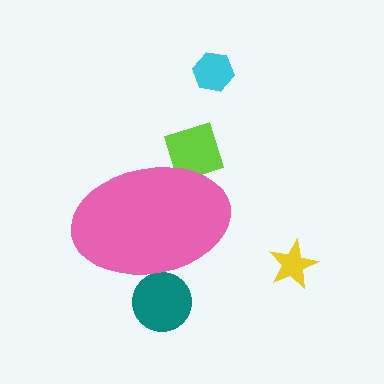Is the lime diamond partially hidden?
Yes, the lime diamond is partially hidden behind the pink ellipse.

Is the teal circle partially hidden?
Yes, the teal circle is partially hidden behind the pink ellipse.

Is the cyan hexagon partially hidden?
No, the cyan hexagon is fully visible.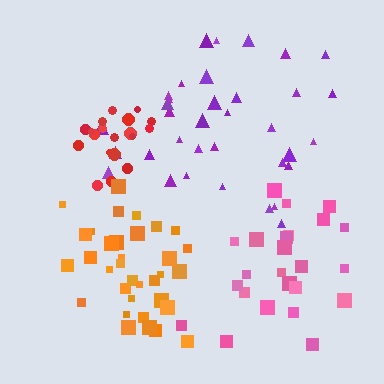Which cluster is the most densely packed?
Red.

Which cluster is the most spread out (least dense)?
Purple.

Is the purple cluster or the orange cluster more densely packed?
Orange.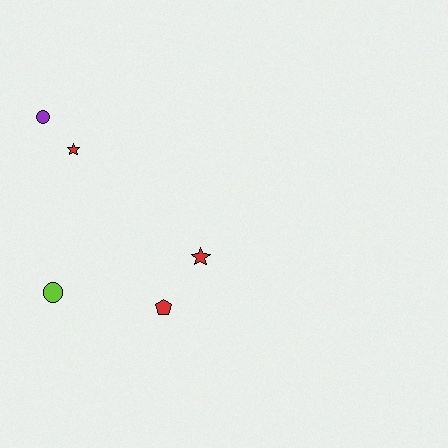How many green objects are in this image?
There are no green objects.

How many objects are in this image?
There are 5 objects.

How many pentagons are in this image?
There is 1 pentagon.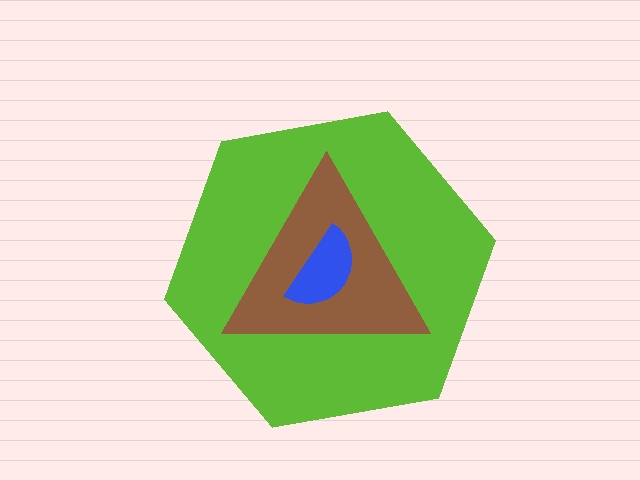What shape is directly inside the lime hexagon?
The brown triangle.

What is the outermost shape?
The lime hexagon.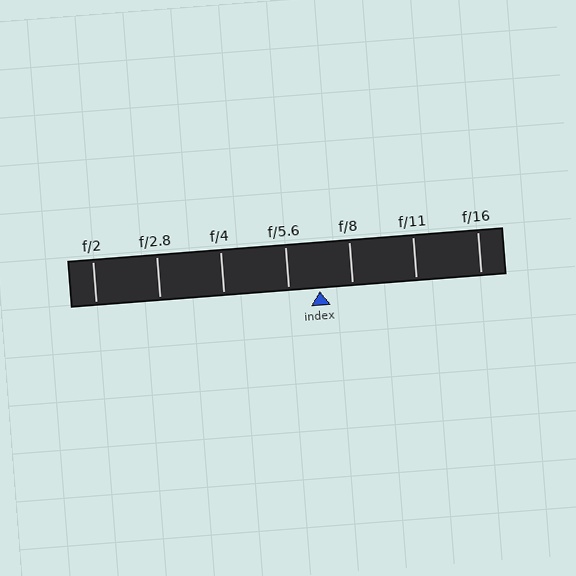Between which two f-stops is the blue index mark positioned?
The index mark is between f/5.6 and f/8.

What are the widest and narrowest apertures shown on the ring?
The widest aperture shown is f/2 and the narrowest is f/16.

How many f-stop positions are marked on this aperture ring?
There are 7 f-stop positions marked.